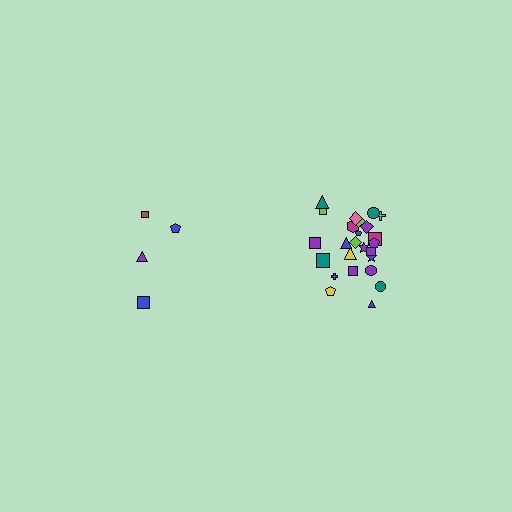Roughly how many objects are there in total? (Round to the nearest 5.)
Roughly 30 objects in total.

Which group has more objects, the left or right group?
The right group.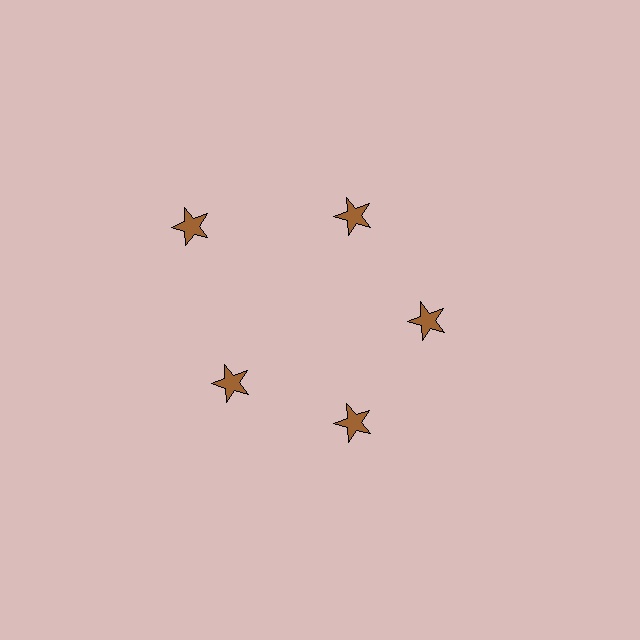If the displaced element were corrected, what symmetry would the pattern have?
It would have 5-fold rotational symmetry — the pattern would map onto itself every 72 degrees.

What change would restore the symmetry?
The symmetry would be restored by moving it inward, back onto the ring so that all 5 stars sit at equal angles and equal distance from the center.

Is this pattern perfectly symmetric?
No. The 5 brown stars are arranged in a ring, but one element near the 10 o'clock position is pushed outward from the center, breaking the 5-fold rotational symmetry.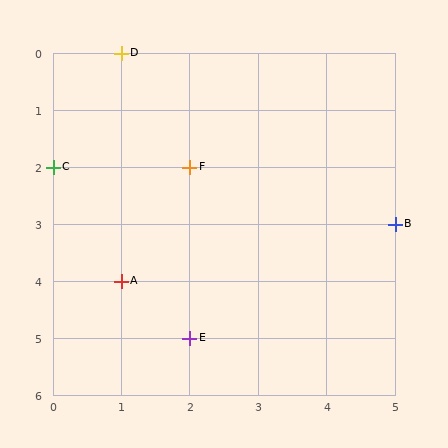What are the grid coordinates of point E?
Point E is at grid coordinates (2, 5).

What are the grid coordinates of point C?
Point C is at grid coordinates (0, 2).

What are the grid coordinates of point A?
Point A is at grid coordinates (1, 4).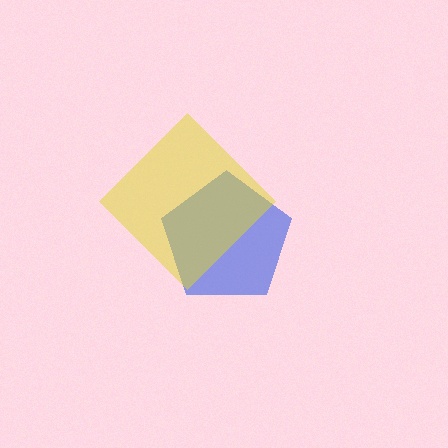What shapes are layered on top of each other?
The layered shapes are: a blue pentagon, a yellow diamond.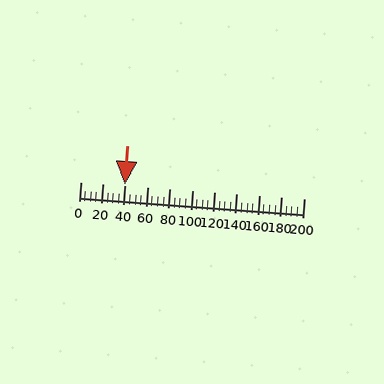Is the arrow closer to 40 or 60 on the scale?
The arrow is closer to 40.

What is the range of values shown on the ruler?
The ruler shows values from 0 to 200.